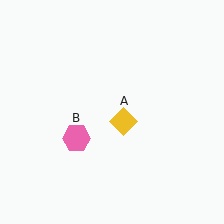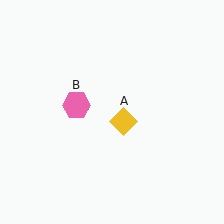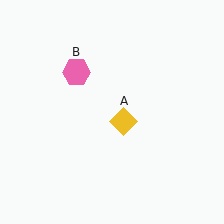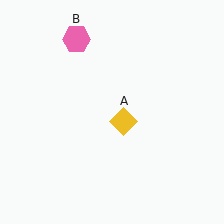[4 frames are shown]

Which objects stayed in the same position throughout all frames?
Yellow diamond (object A) remained stationary.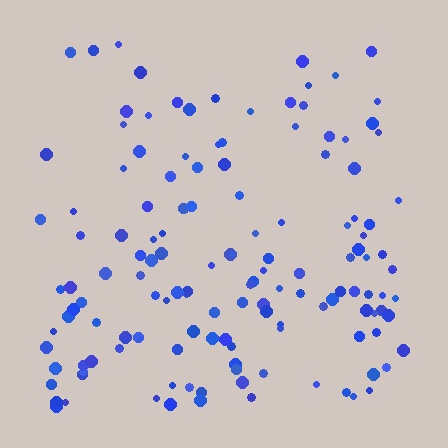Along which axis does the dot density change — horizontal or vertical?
Vertical.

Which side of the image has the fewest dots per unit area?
The top.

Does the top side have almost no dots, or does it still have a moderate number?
Still a moderate number, just noticeably fewer than the bottom.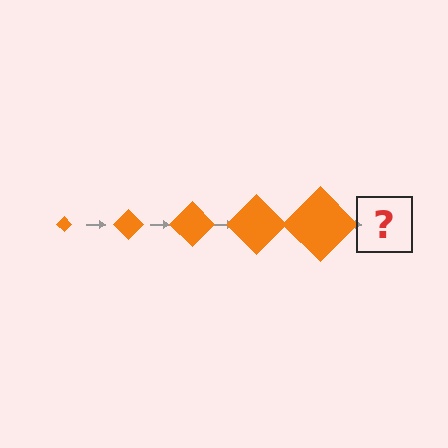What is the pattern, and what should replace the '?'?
The pattern is that the diamond gets progressively larger each step. The '?' should be an orange diamond, larger than the previous one.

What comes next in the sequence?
The next element should be an orange diamond, larger than the previous one.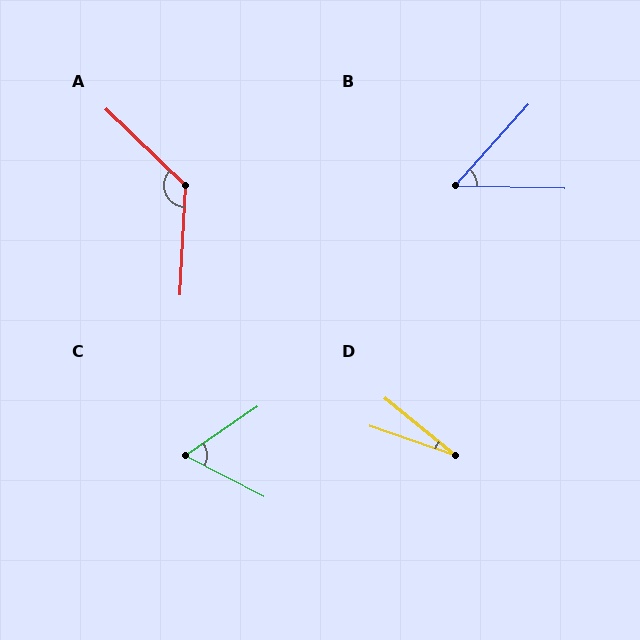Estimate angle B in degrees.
Approximately 49 degrees.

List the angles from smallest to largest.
D (20°), B (49°), C (61°), A (131°).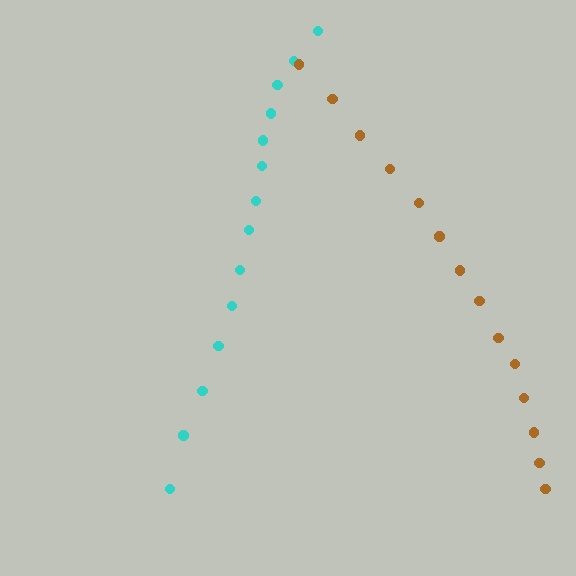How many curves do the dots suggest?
There are 2 distinct paths.